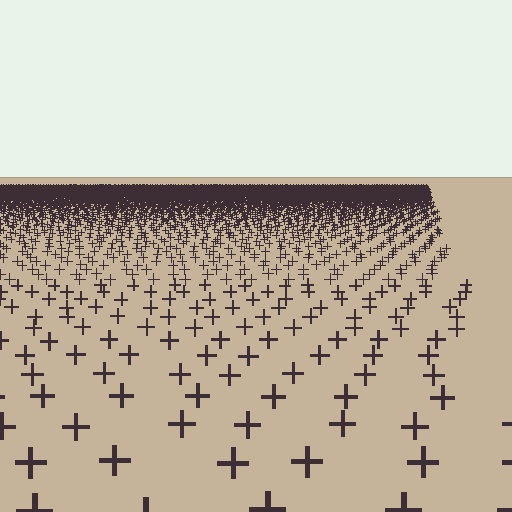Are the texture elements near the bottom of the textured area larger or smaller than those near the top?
Larger. Near the bottom, elements are closer to the viewer and appear at a bigger on-screen size.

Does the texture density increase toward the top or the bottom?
Density increases toward the top.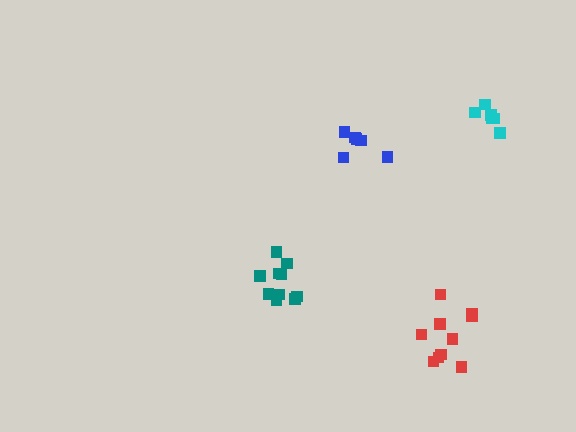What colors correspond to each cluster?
The clusters are colored: cyan, red, teal, blue.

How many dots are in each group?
Group 1: 6 dots, Group 2: 10 dots, Group 3: 10 dots, Group 4: 6 dots (32 total).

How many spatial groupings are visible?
There are 4 spatial groupings.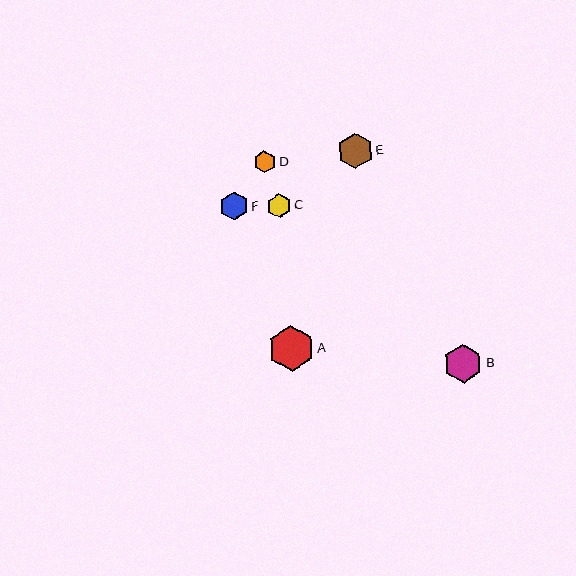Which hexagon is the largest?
Hexagon A is the largest with a size of approximately 45 pixels.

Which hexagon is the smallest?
Hexagon D is the smallest with a size of approximately 22 pixels.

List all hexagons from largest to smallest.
From largest to smallest: A, B, E, F, C, D.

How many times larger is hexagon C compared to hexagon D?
Hexagon C is approximately 1.1 times the size of hexagon D.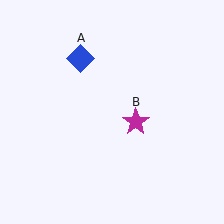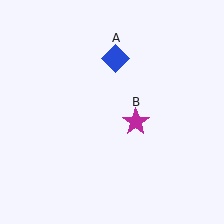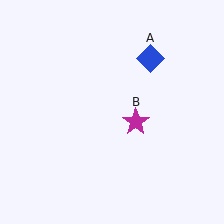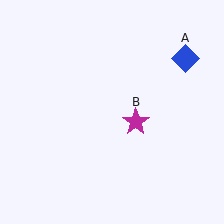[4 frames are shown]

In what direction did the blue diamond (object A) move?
The blue diamond (object A) moved right.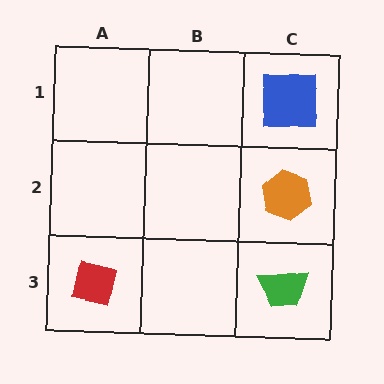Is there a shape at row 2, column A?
No, that cell is empty.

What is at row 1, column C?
A blue square.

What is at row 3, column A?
A red square.